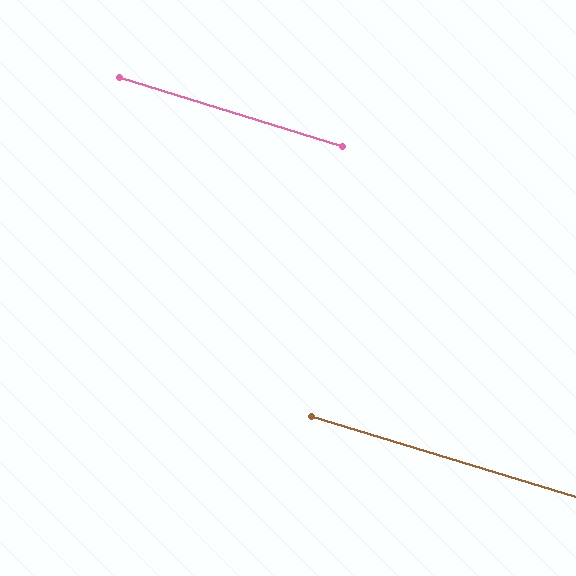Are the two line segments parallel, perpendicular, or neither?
Parallel — their directions differ by only 0.3°.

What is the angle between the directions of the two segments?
Approximately 0 degrees.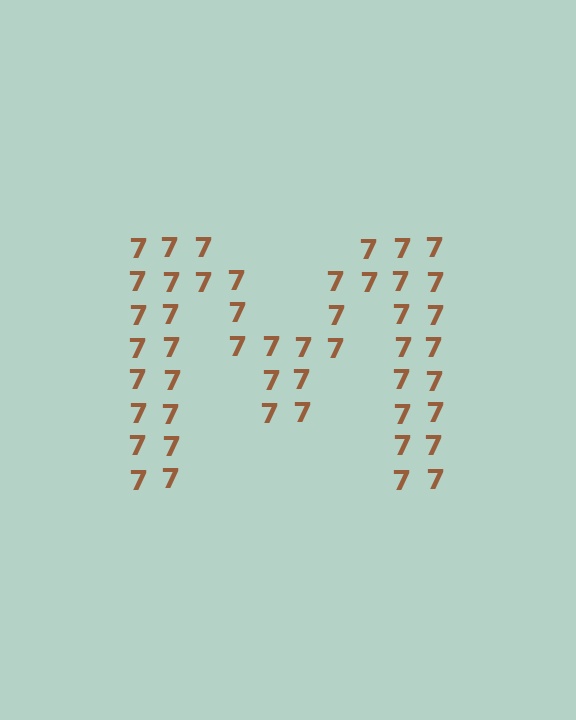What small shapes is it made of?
It is made of small digit 7's.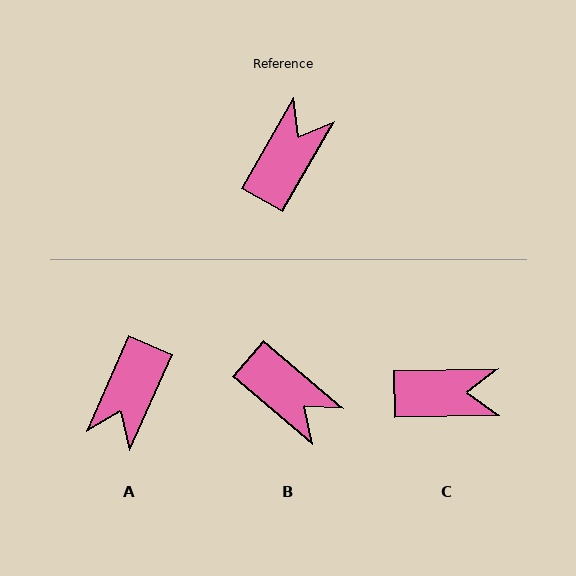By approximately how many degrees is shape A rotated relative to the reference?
Approximately 174 degrees clockwise.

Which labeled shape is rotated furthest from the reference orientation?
A, about 174 degrees away.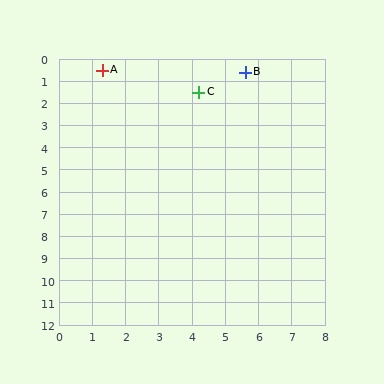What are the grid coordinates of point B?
Point B is at approximately (5.6, 0.6).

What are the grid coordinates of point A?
Point A is at approximately (1.3, 0.5).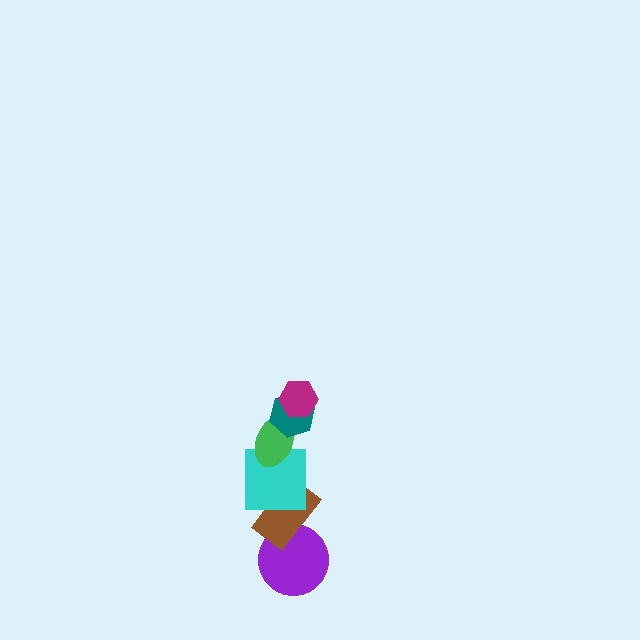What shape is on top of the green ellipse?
The teal hexagon is on top of the green ellipse.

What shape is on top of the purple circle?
The brown rectangle is on top of the purple circle.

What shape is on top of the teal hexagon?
The magenta hexagon is on top of the teal hexagon.